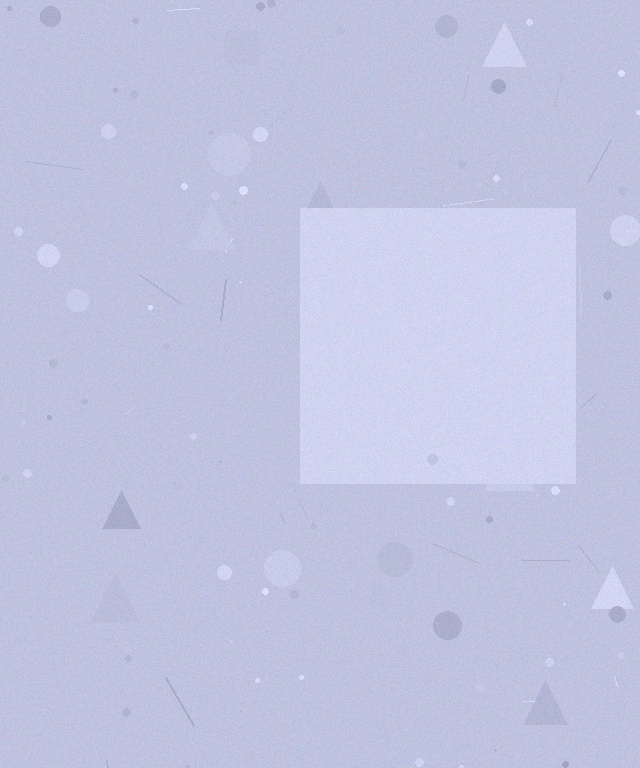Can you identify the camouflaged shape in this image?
The camouflaged shape is a square.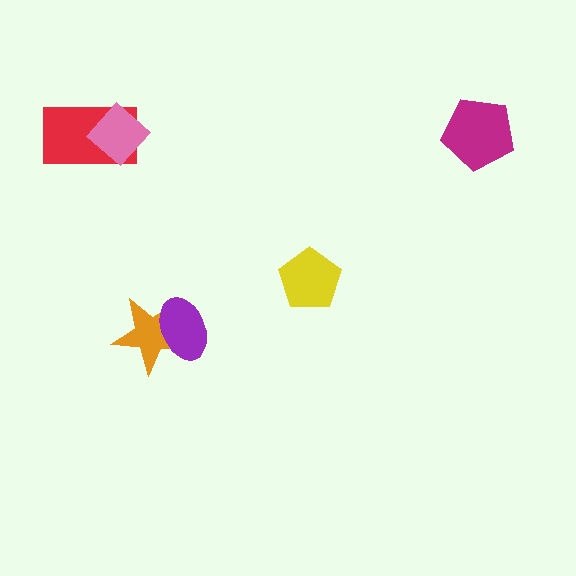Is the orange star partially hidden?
Yes, it is partially covered by another shape.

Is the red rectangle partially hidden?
Yes, it is partially covered by another shape.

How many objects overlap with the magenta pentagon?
0 objects overlap with the magenta pentagon.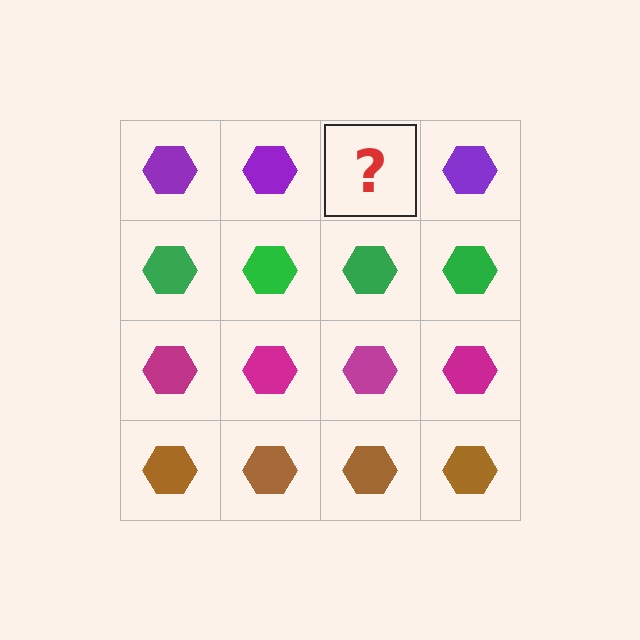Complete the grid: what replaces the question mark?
The question mark should be replaced with a purple hexagon.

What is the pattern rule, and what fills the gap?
The rule is that each row has a consistent color. The gap should be filled with a purple hexagon.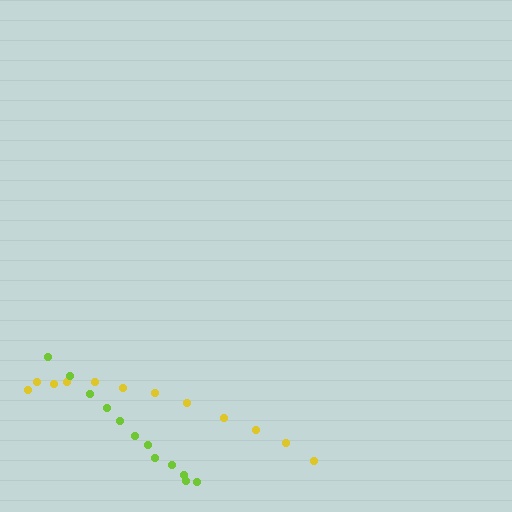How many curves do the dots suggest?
There are 2 distinct paths.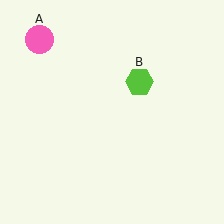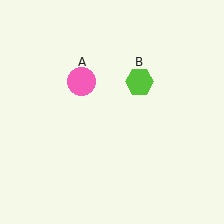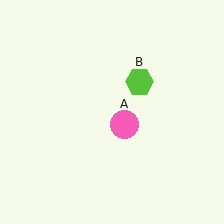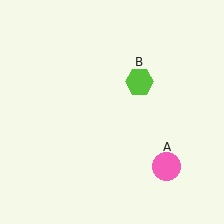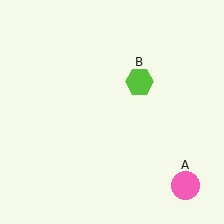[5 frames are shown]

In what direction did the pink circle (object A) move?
The pink circle (object A) moved down and to the right.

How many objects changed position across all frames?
1 object changed position: pink circle (object A).